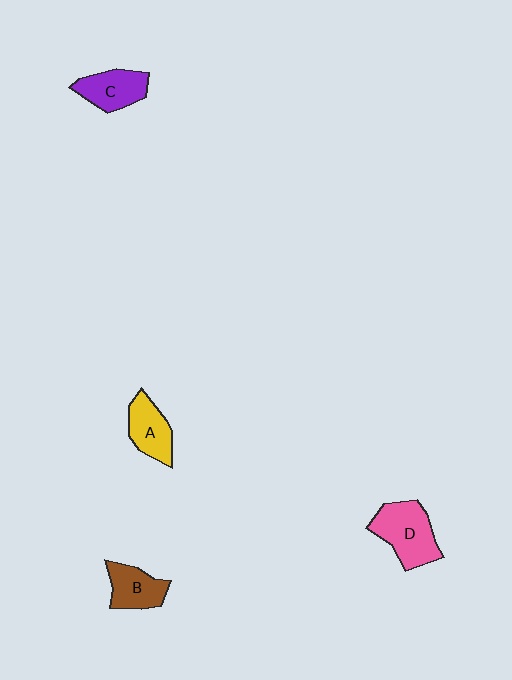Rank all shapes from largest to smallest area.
From largest to smallest: D (pink), C (purple), A (yellow), B (brown).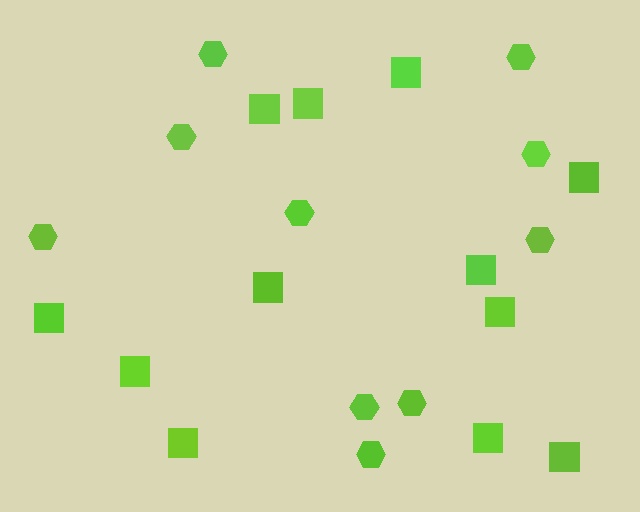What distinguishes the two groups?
There are 2 groups: one group of hexagons (10) and one group of squares (12).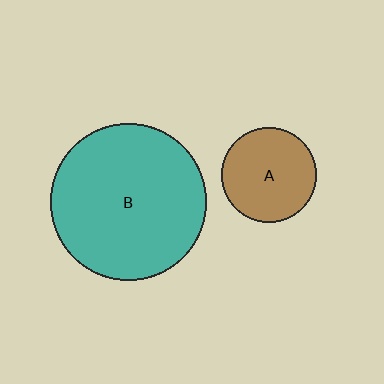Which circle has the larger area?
Circle B (teal).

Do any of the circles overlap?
No, none of the circles overlap.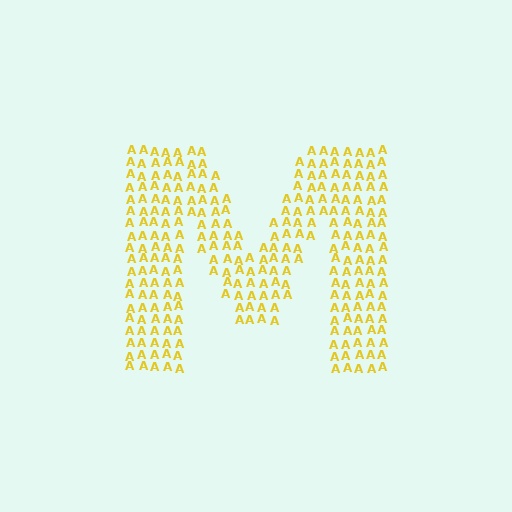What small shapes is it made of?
It is made of small letter A's.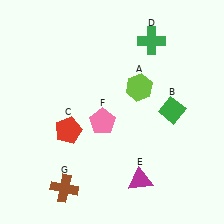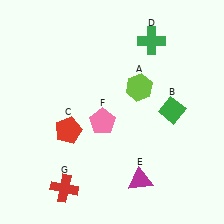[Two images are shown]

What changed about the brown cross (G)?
In Image 1, G is brown. In Image 2, it changed to red.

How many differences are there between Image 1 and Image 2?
There is 1 difference between the two images.